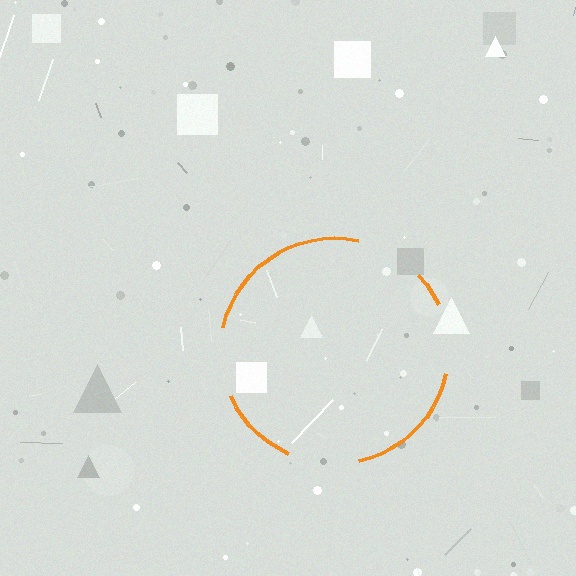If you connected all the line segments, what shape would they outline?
They would outline a circle.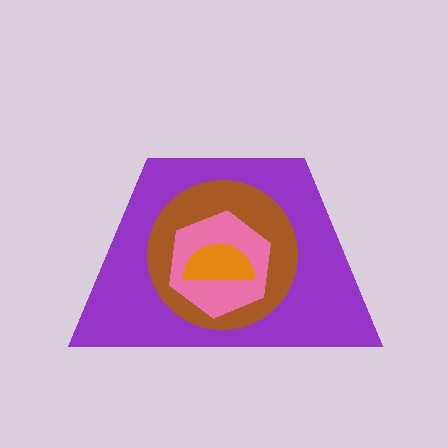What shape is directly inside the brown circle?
The pink hexagon.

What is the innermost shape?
The orange semicircle.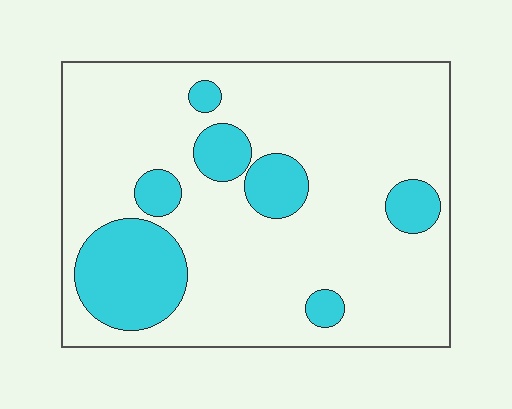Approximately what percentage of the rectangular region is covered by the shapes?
Approximately 20%.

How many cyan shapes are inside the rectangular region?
7.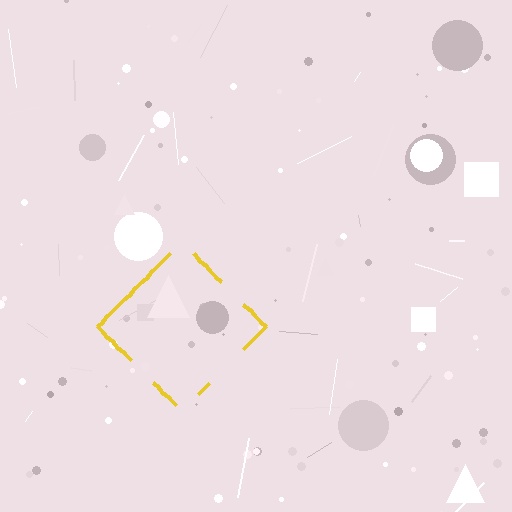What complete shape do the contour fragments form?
The contour fragments form a diamond.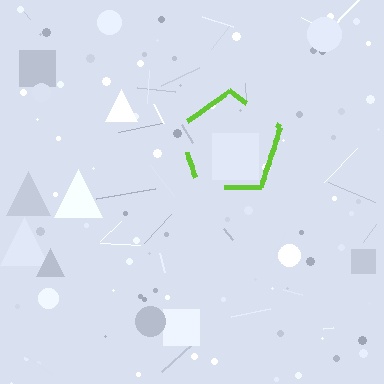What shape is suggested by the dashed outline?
The dashed outline suggests a pentagon.